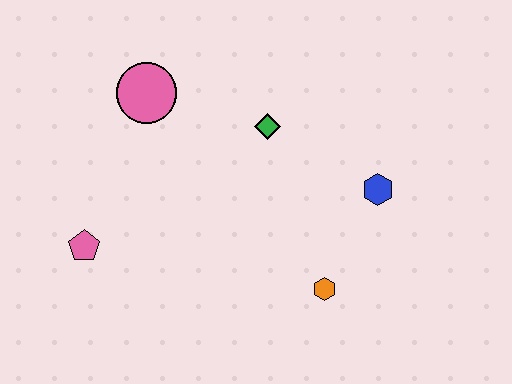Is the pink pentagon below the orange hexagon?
No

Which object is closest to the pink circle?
The green diamond is closest to the pink circle.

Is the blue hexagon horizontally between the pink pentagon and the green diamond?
No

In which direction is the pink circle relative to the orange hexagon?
The pink circle is above the orange hexagon.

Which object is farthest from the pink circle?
The orange hexagon is farthest from the pink circle.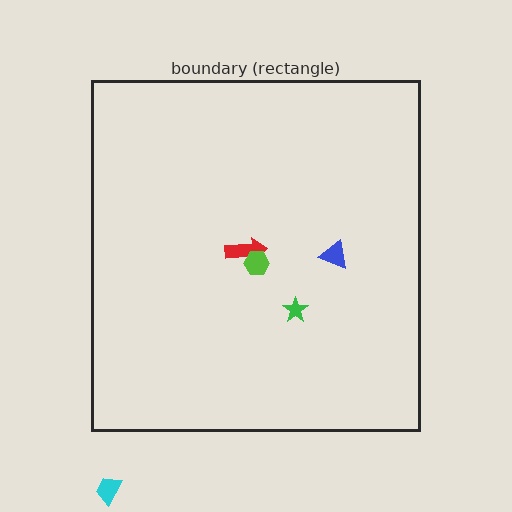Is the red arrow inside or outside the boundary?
Inside.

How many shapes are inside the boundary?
4 inside, 1 outside.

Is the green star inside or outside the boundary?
Inside.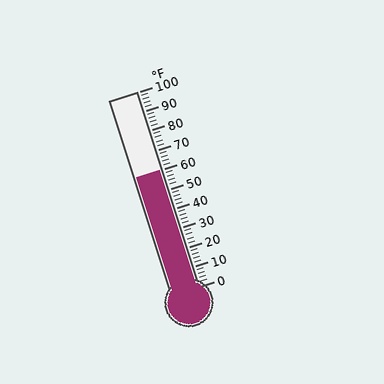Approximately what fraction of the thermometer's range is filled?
The thermometer is filled to approximately 60% of its range.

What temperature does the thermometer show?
The thermometer shows approximately 60°F.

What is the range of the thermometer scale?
The thermometer scale ranges from 0°F to 100°F.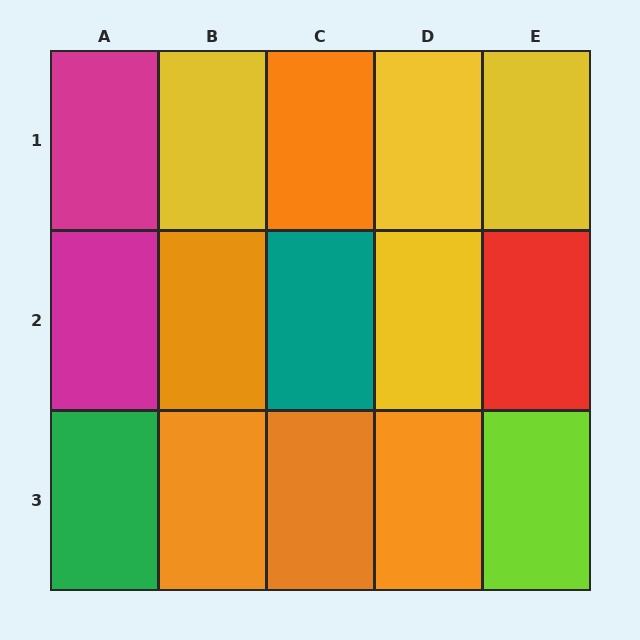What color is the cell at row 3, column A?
Green.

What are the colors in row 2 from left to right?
Magenta, orange, teal, yellow, red.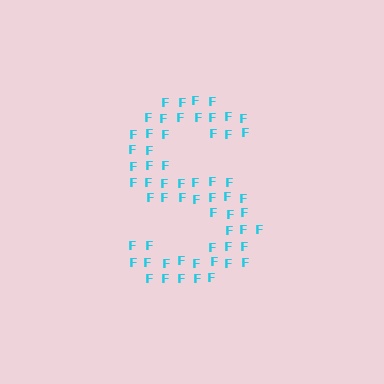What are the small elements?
The small elements are letter F's.